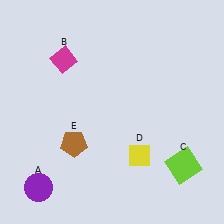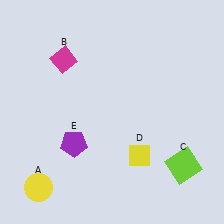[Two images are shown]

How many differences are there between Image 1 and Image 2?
There are 2 differences between the two images.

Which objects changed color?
A changed from purple to yellow. E changed from brown to purple.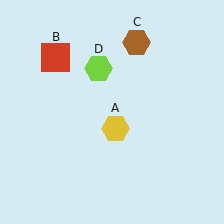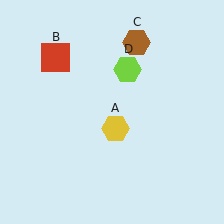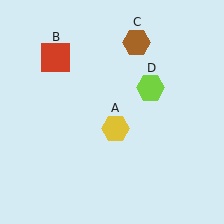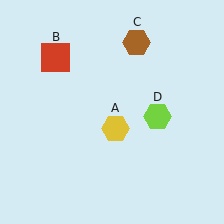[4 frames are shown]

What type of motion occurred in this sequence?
The lime hexagon (object D) rotated clockwise around the center of the scene.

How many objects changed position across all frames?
1 object changed position: lime hexagon (object D).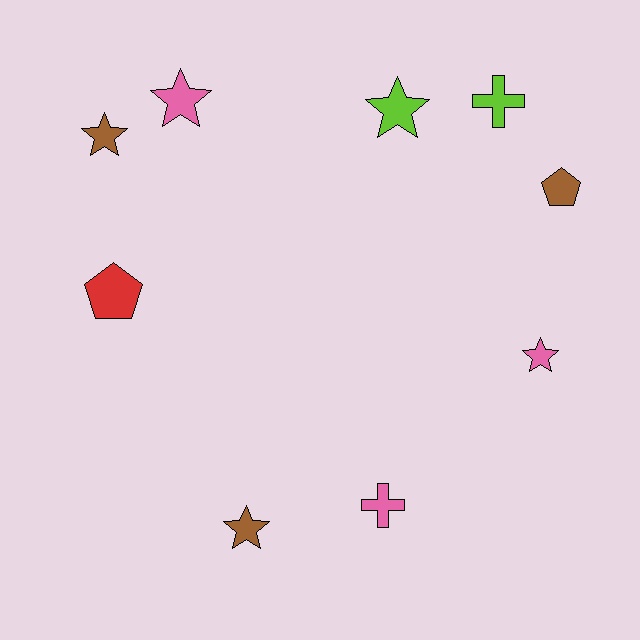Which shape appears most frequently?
Star, with 5 objects.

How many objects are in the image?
There are 9 objects.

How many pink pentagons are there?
There are no pink pentagons.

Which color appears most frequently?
Brown, with 3 objects.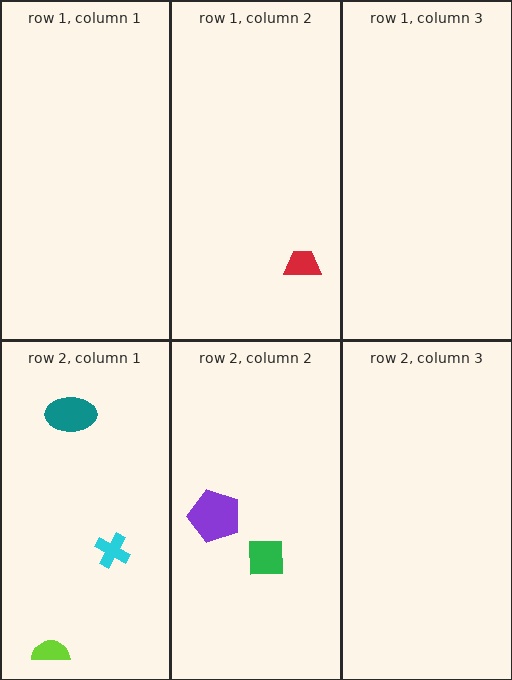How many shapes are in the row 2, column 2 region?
2.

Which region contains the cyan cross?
The row 2, column 1 region.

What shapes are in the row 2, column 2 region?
The purple pentagon, the green square.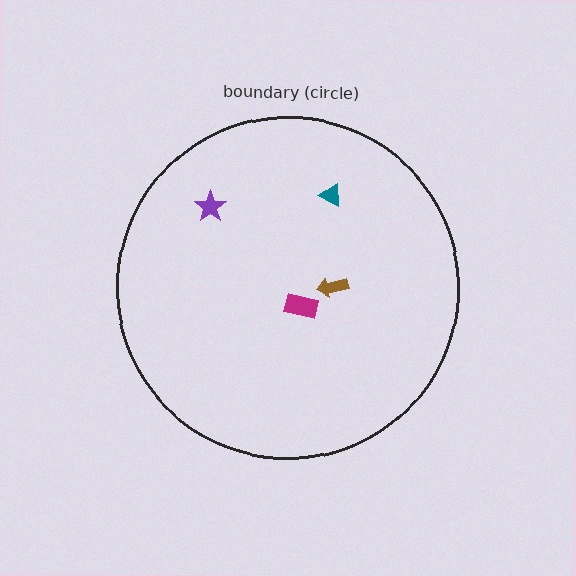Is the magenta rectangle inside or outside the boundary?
Inside.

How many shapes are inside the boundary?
4 inside, 0 outside.